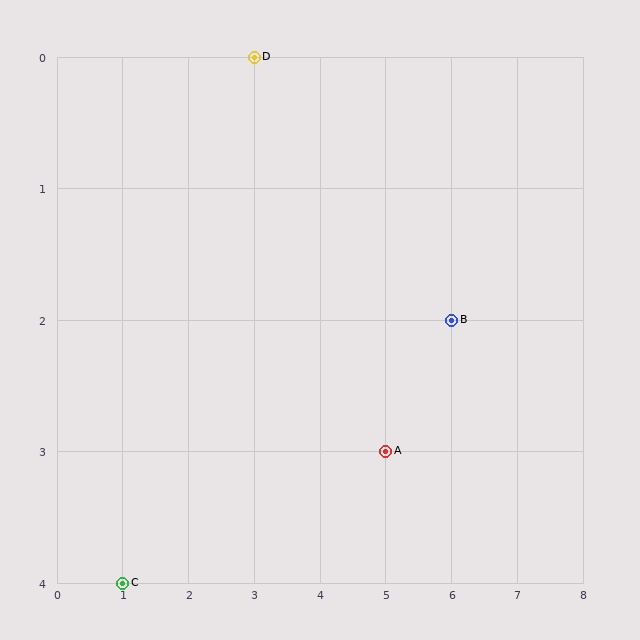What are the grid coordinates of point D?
Point D is at grid coordinates (3, 0).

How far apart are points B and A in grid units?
Points B and A are 1 column and 1 row apart (about 1.4 grid units diagonally).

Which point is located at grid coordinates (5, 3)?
Point A is at (5, 3).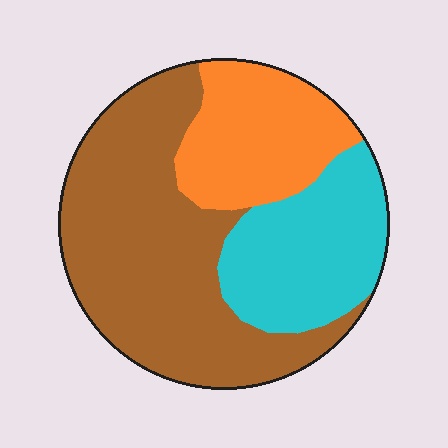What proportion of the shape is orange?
Orange covers around 25% of the shape.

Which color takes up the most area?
Brown, at roughly 50%.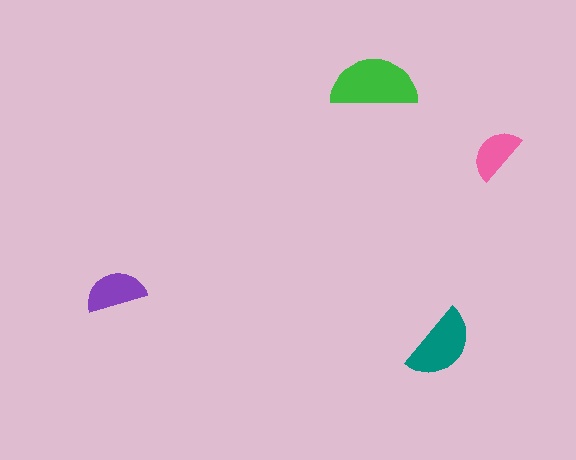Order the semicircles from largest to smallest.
the green one, the teal one, the purple one, the pink one.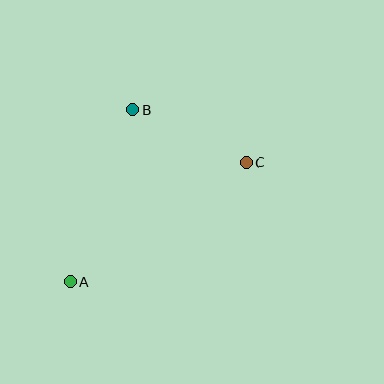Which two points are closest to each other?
Points B and C are closest to each other.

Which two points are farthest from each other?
Points A and C are farthest from each other.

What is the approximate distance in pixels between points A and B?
The distance between A and B is approximately 183 pixels.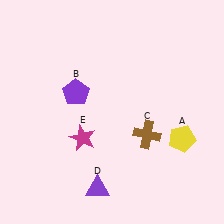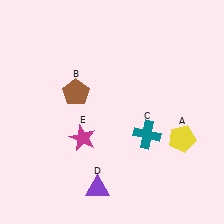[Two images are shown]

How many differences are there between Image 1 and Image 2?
There are 2 differences between the two images.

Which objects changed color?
B changed from purple to brown. C changed from brown to teal.